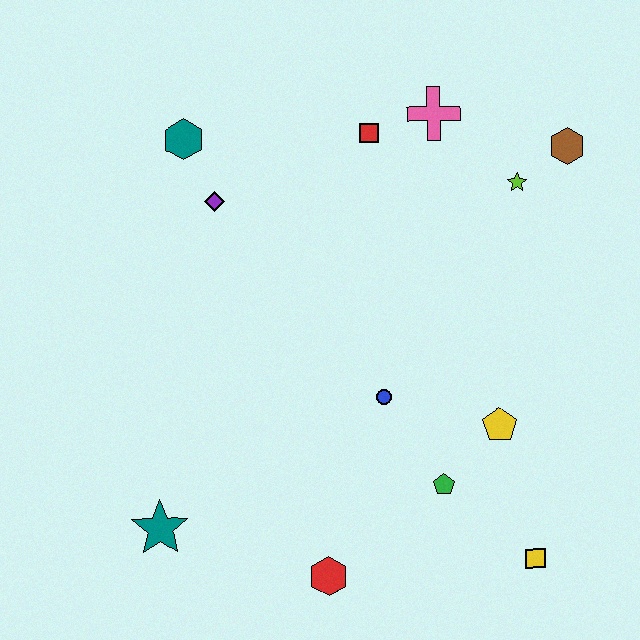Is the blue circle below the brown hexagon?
Yes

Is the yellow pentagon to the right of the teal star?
Yes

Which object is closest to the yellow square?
The green pentagon is closest to the yellow square.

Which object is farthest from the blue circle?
The teal hexagon is farthest from the blue circle.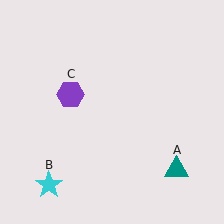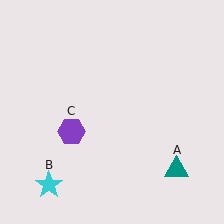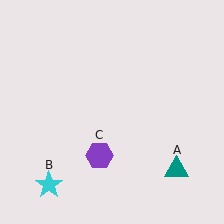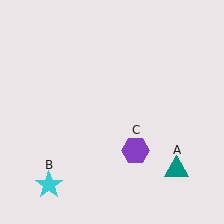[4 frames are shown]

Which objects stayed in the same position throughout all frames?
Teal triangle (object A) and cyan star (object B) remained stationary.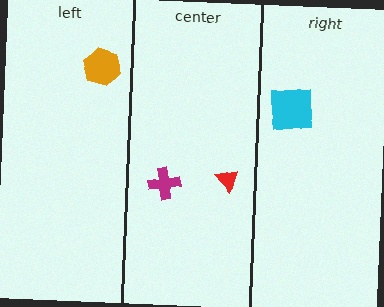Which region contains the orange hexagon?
The left region.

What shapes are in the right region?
The cyan square.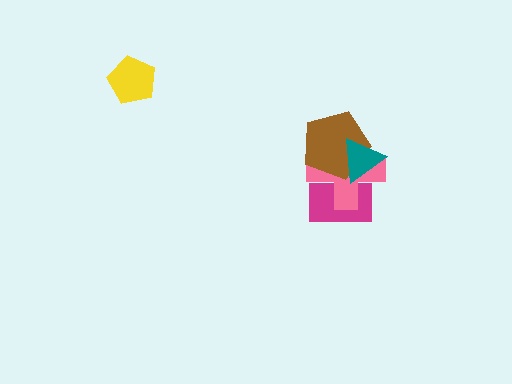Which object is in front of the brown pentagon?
The teal triangle is in front of the brown pentagon.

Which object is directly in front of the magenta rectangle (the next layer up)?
The pink cross is directly in front of the magenta rectangle.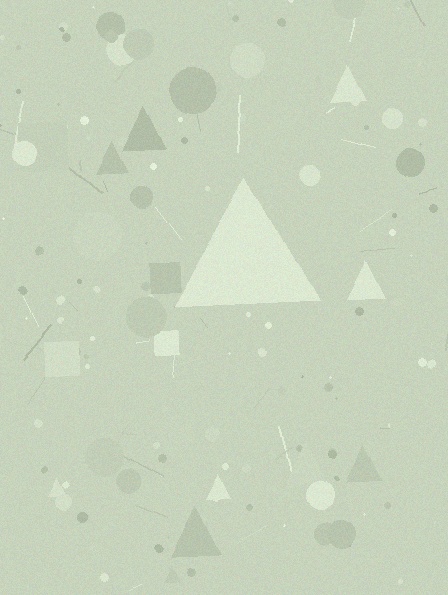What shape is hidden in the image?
A triangle is hidden in the image.